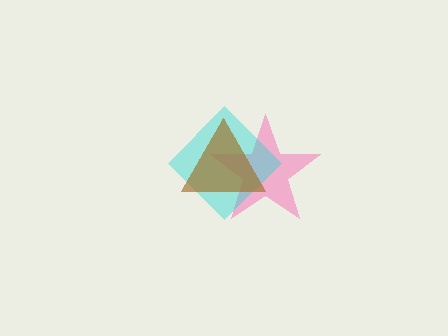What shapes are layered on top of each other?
The layered shapes are: a pink star, a cyan diamond, a brown triangle.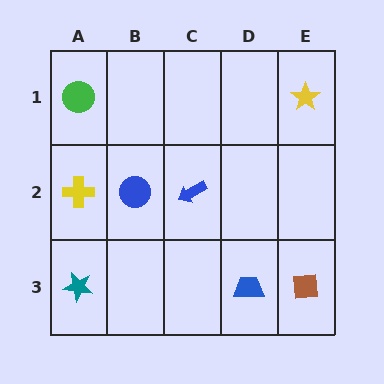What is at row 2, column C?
A blue arrow.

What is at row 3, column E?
A brown square.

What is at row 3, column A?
A teal star.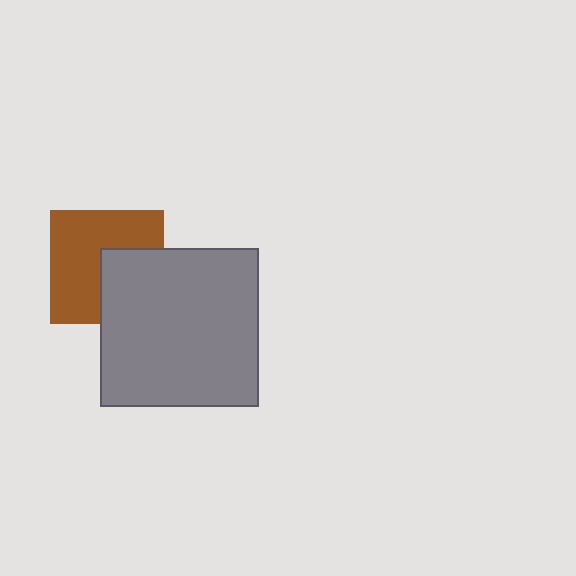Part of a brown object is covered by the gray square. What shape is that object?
It is a square.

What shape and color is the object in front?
The object in front is a gray square.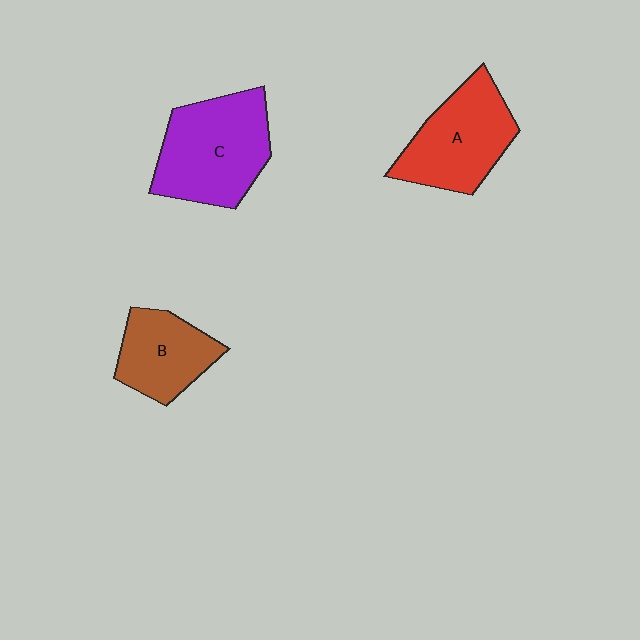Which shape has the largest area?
Shape C (purple).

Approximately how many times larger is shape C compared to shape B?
Approximately 1.5 times.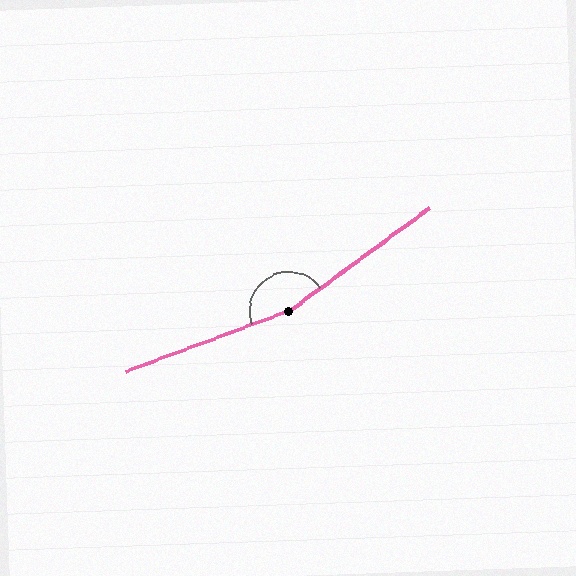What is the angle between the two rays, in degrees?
Approximately 164 degrees.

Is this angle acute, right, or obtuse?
It is obtuse.